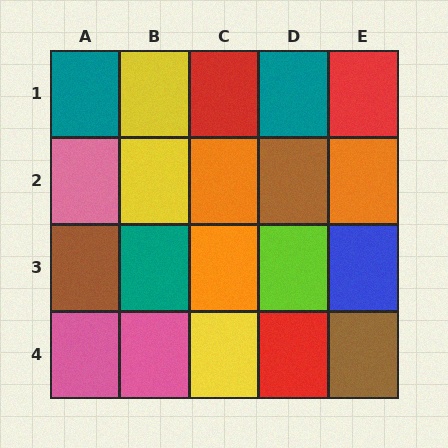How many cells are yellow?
3 cells are yellow.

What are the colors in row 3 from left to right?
Brown, teal, orange, lime, blue.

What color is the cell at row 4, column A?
Pink.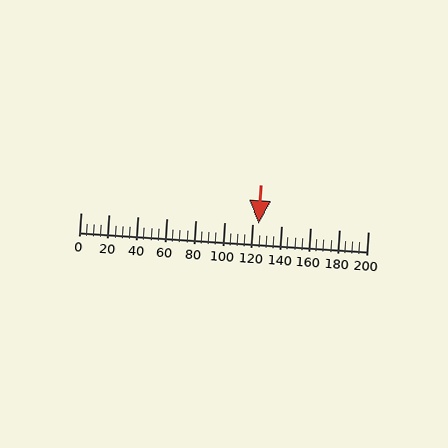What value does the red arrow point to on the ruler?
The red arrow points to approximately 124.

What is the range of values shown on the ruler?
The ruler shows values from 0 to 200.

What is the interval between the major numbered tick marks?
The major tick marks are spaced 20 units apart.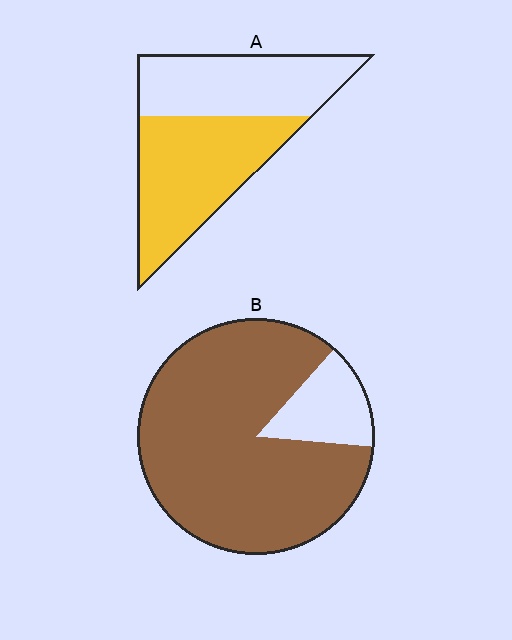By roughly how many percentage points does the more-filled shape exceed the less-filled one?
By roughly 30 percentage points (B over A).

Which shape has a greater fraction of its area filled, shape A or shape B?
Shape B.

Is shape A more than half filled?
Yes.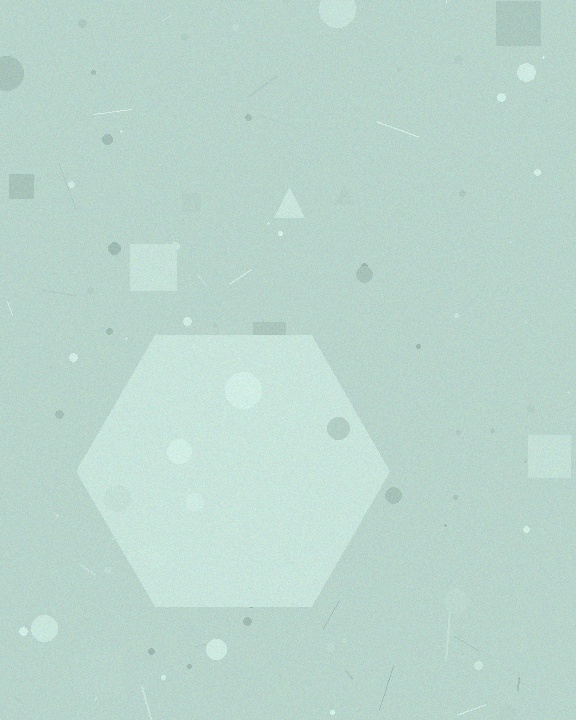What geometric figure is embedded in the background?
A hexagon is embedded in the background.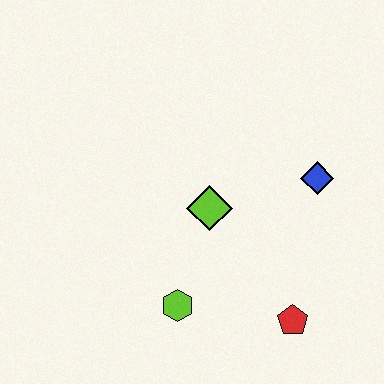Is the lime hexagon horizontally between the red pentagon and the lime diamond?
No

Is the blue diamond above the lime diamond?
Yes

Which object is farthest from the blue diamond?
The lime hexagon is farthest from the blue diamond.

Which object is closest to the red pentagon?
The lime hexagon is closest to the red pentagon.